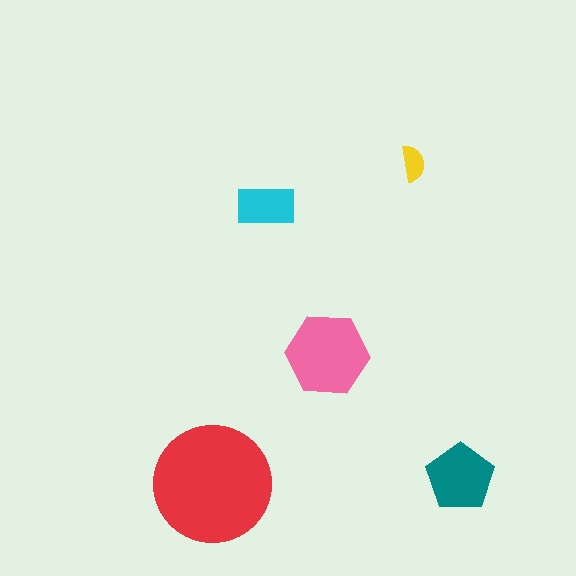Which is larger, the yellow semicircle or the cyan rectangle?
The cyan rectangle.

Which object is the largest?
The red circle.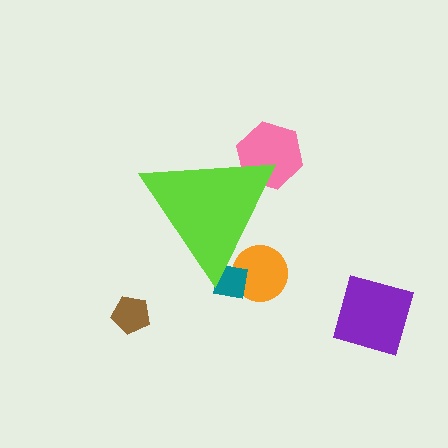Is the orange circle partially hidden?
Yes, the orange circle is partially hidden behind the lime triangle.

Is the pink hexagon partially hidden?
Yes, the pink hexagon is partially hidden behind the lime triangle.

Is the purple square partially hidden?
No, the purple square is fully visible.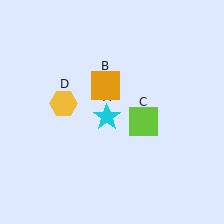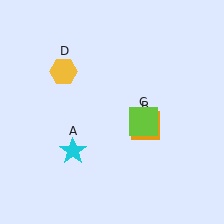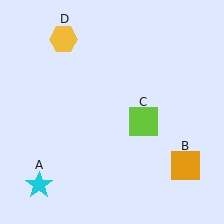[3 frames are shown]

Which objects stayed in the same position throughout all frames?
Lime square (object C) remained stationary.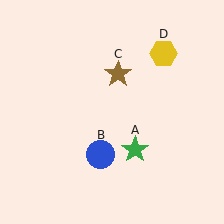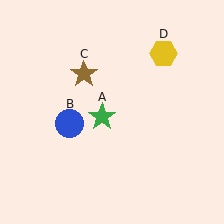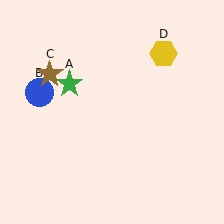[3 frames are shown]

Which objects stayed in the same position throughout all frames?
Yellow hexagon (object D) remained stationary.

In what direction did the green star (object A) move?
The green star (object A) moved up and to the left.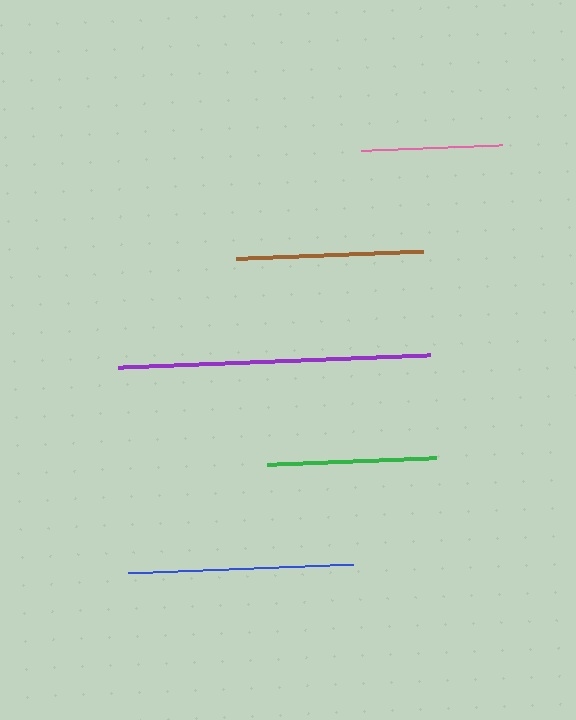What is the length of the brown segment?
The brown segment is approximately 187 pixels long.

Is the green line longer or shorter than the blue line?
The blue line is longer than the green line.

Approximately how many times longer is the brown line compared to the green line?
The brown line is approximately 1.1 times the length of the green line.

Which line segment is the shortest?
The pink line is the shortest at approximately 140 pixels.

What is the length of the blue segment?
The blue segment is approximately 226 pixels long.